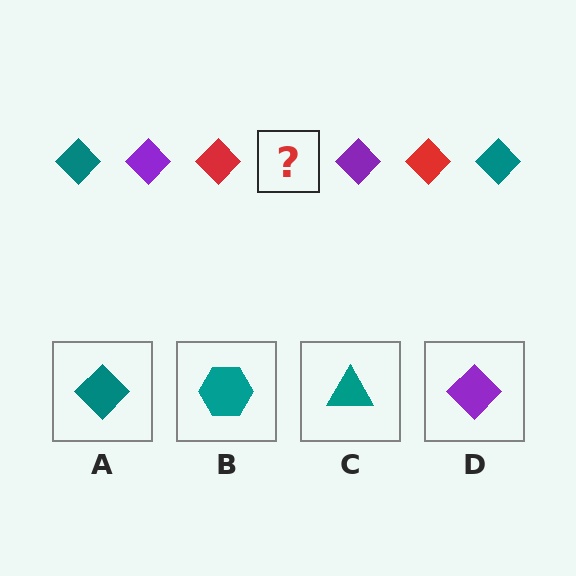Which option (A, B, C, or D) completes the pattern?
A.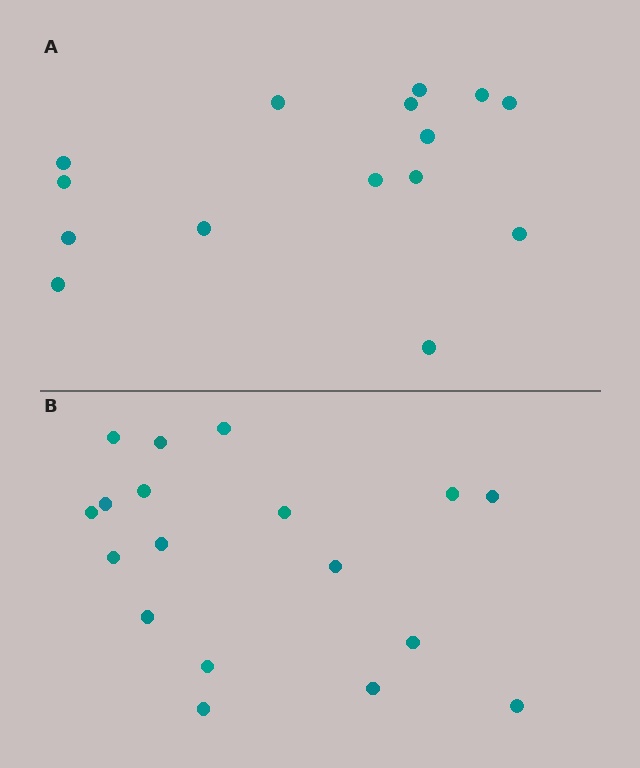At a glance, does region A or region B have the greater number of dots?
Region B (the bottom region) has more dots.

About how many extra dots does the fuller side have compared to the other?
Region B has just a few more — roughly 2 or 3 more dots than region A.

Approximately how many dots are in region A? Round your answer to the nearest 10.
About 20 dots. (The exact count is 15, which rounds to 20.)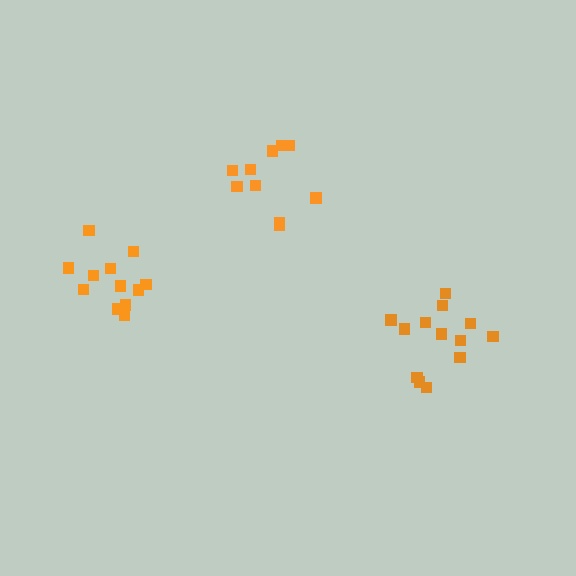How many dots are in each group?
Group 1: 10 dots, Group 2: 12 dots, Group 3: 13 dots (35 total).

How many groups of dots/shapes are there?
There are 3 groups.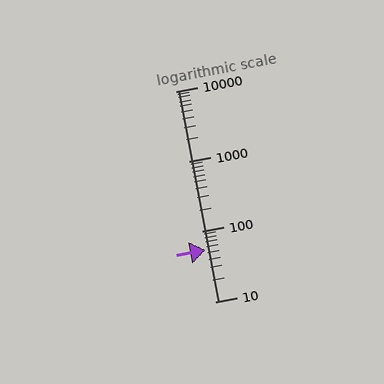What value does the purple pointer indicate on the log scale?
The pointer indicates approximately 55.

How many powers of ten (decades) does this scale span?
The scale spans 3 decades, from 10 to 10000.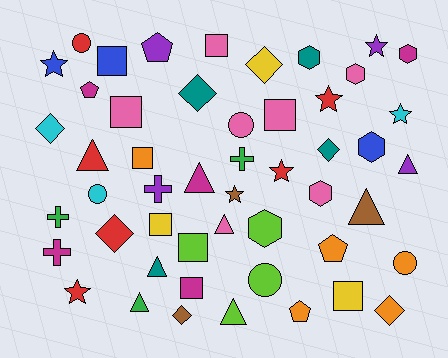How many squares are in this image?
There are 9 squares.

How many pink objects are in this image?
There are 7 pink objects.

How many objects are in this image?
There are 50 objects.